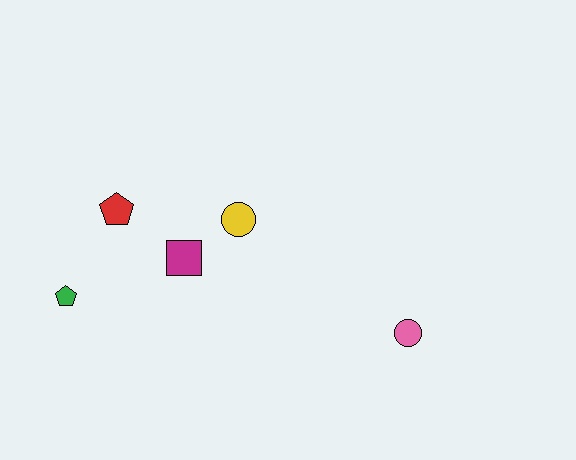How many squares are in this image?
There is 1 square.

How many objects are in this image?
There are 5 objects.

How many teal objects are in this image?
There are no teal objects.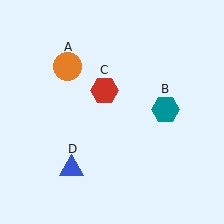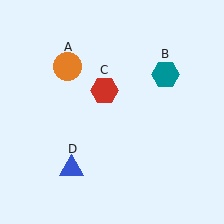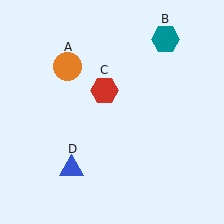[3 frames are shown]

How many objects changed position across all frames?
1 object changed position: teal hexagon (object B).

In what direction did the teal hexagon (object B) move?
The teal hexagon (object B) moved up.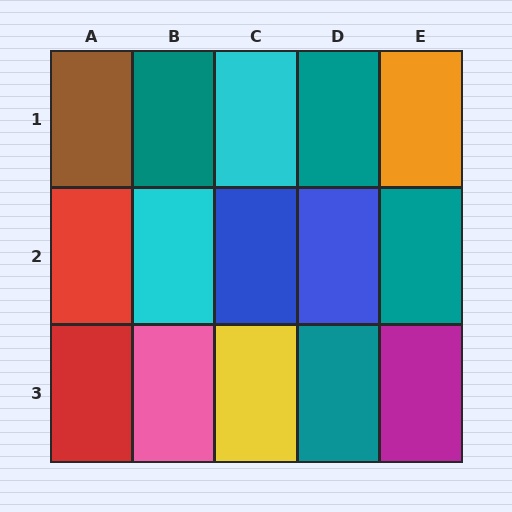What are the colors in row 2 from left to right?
Red, cyan, blue, blue, teal.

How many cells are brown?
1 cell is brown.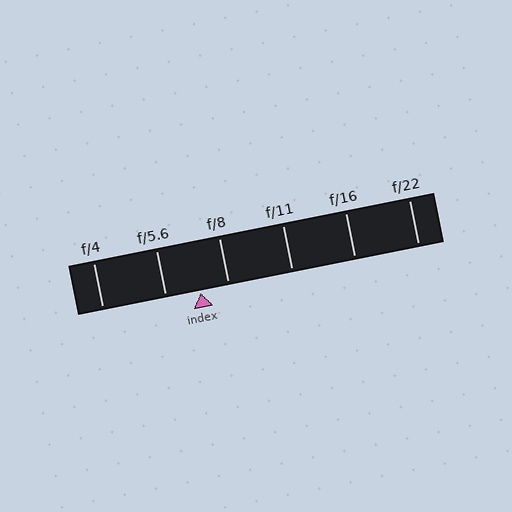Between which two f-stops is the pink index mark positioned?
The index mark is between f/5.6 and f/8.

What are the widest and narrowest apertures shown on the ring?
The widest aperture shown is f/4 and the narrowest is f/22.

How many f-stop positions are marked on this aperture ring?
There are 6 f-stop positions marked.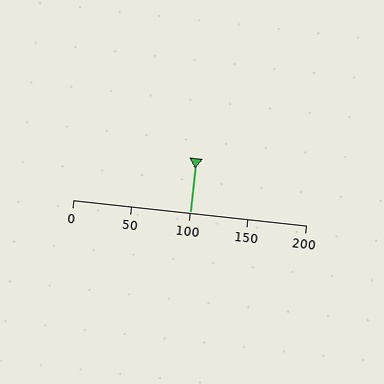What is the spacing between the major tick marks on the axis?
The major ticks are spaced 50 apart.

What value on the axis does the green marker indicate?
The marker indicates approximately 100.